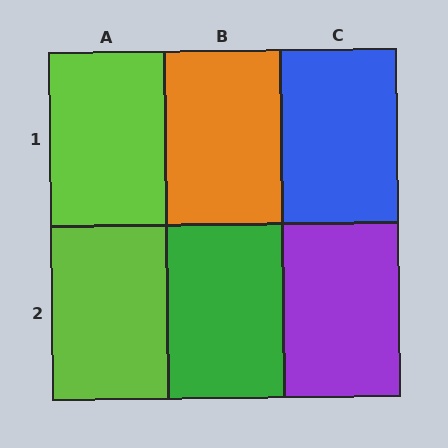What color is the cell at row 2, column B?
Green.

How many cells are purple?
1 cell is purple.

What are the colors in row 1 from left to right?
Lime, orange, blue.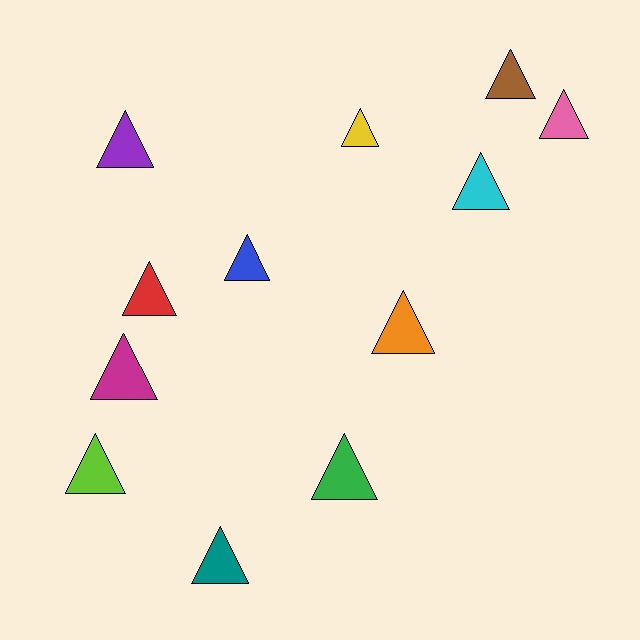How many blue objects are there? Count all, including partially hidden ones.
There is 1 blue object.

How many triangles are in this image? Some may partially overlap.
There are 12 triangles.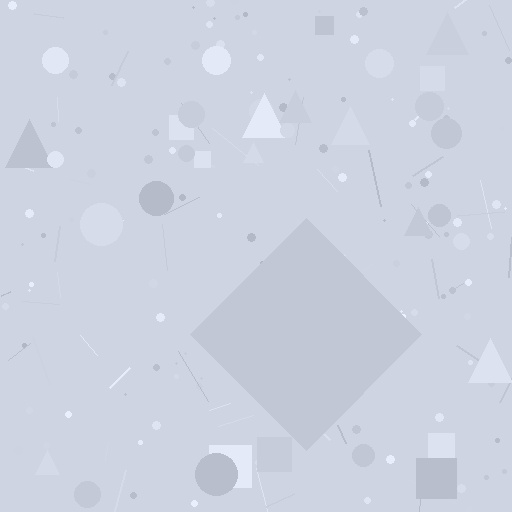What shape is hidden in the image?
A diamond is hidden in the image.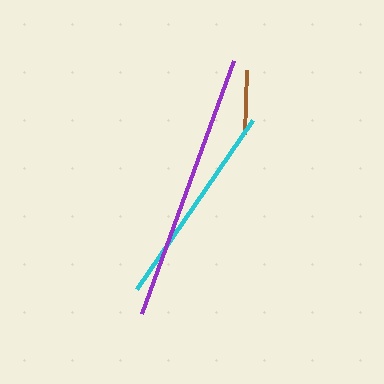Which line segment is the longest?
The purple line is the longest at approximately 269 pixels.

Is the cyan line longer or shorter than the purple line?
The purple line is longer than the cyan line.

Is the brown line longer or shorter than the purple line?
The purple line is longer than the brown line.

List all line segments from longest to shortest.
From longest to shortest: purple, cyan, brown.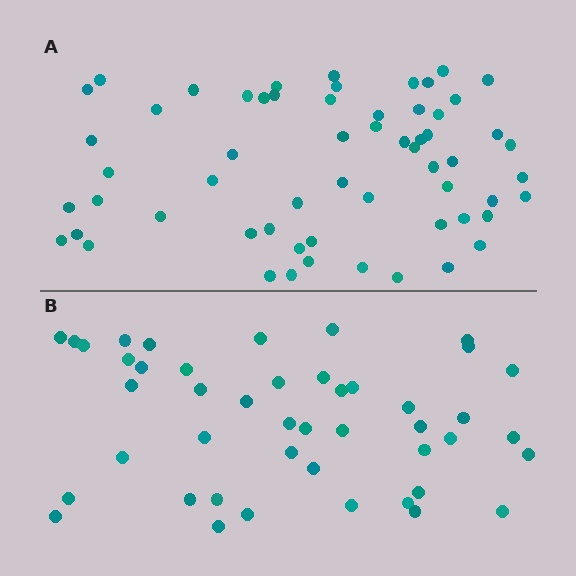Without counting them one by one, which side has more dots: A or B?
Region A (the top region) has more dots.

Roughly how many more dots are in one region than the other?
Region A has approximately 15 more dots than region B.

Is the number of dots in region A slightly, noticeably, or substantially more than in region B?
Region A has noticeably more, but not dramatically so. The ratio is roughly 1.3 to 1.